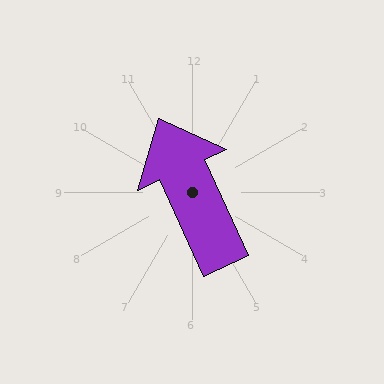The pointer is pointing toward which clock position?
Roughly 11 o'clock.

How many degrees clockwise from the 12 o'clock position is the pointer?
Approximately 335 degrees.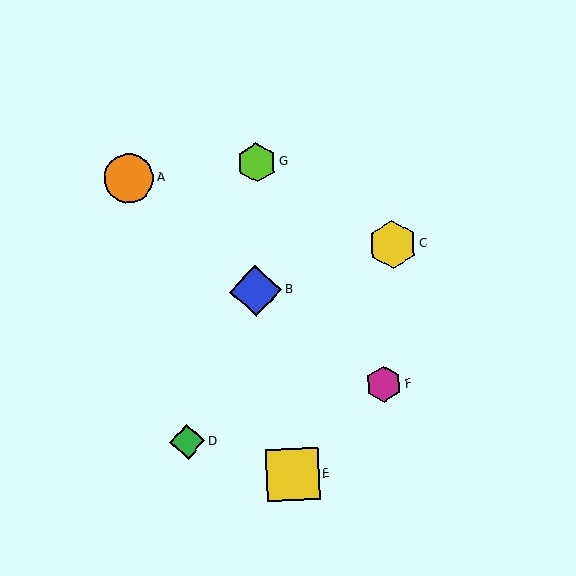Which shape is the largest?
The yellow square (labeled E) is the largest.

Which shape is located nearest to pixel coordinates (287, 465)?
The yellow square (labeled E) at (293, 475) is nearest to that location.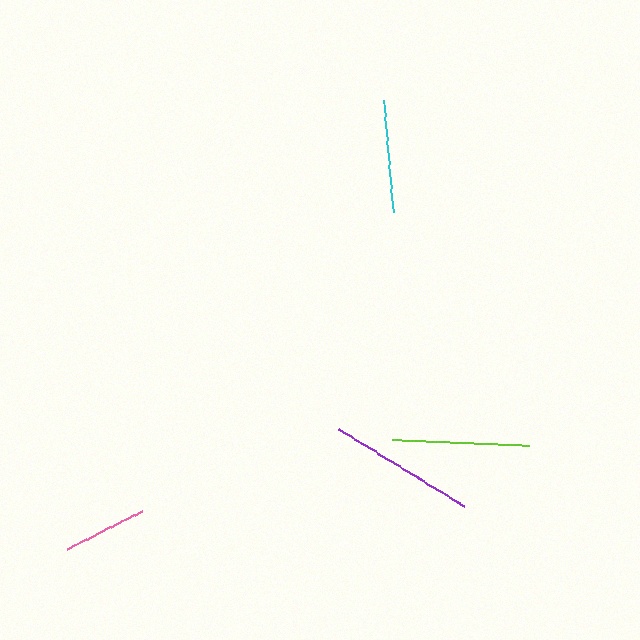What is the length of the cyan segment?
The cyan segment is approximately 112 pixels long.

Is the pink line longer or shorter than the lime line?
The lime line is longer than the pink line.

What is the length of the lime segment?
The lime segment is approximately 137 pixels long.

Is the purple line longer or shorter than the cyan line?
The purple line is longer than the cyan line.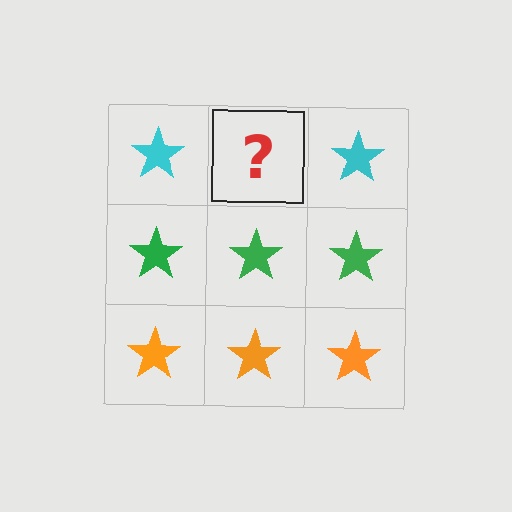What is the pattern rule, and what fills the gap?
The rule is that each row has a consistent color. The gap should be filled with a cyan star.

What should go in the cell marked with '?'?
The missing cell should contain a cyan star.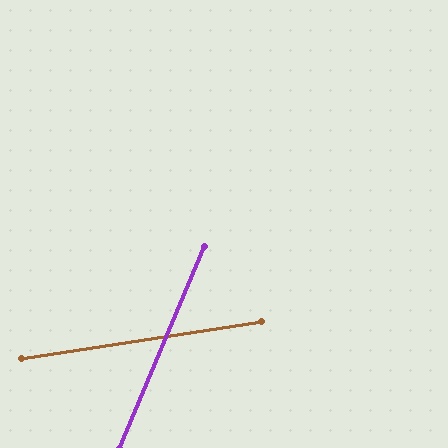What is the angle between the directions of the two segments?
Approximately 59 degrees.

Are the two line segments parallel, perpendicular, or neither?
Neither parallel nor perpendicular — they differ by about 59°.